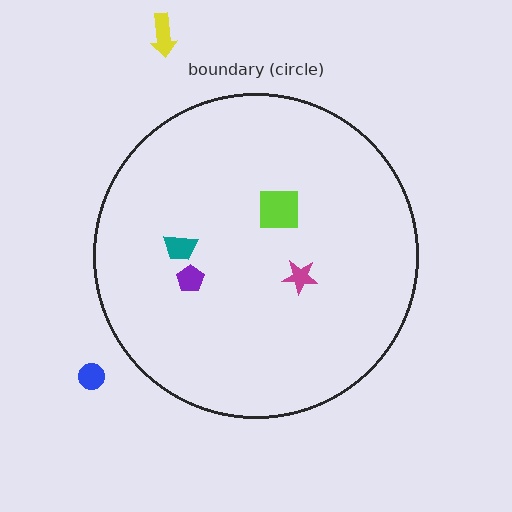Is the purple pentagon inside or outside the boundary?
Inside.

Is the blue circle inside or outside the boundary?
Outside.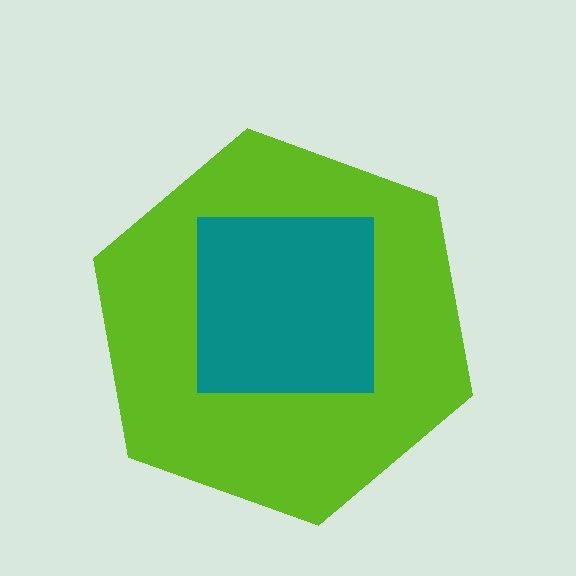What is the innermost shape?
The teal square.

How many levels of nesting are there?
2.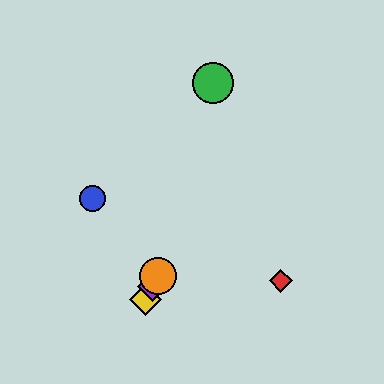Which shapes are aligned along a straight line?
The yellow diamond, the purple diamond, the orange circle are aligned along a straight line.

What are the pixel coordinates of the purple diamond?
The purple diamond is at (153, 286).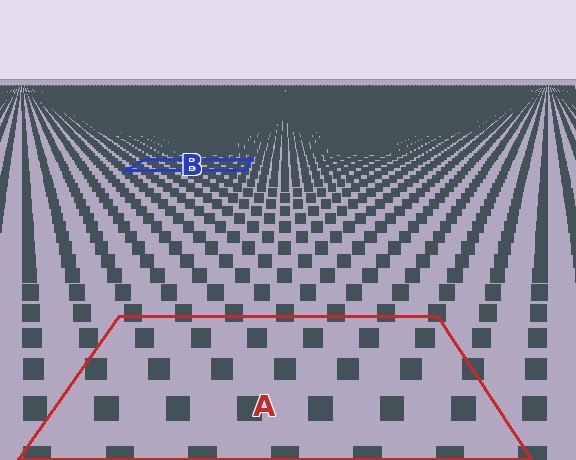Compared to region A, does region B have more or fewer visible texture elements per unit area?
Region B has more texture elements per unit area — they are packed more densely because it is farther away.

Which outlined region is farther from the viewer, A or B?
Region B is farther from the viewer — the texture elements inside it appear smaller and more densely packed.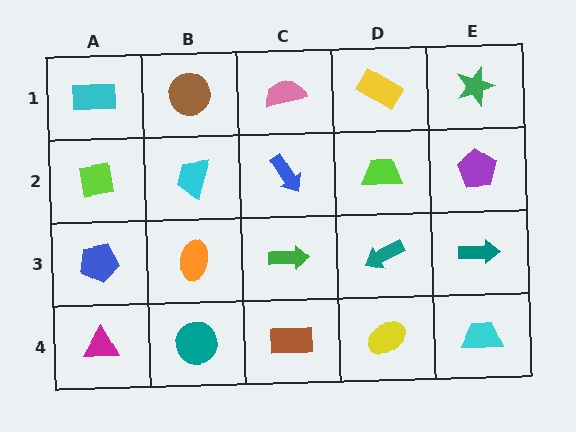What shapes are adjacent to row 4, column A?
A blue pentagon (row 3, column A), a teal circle (row 4, column B).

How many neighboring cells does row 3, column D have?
4.